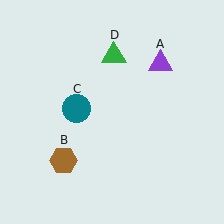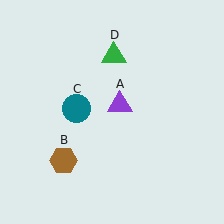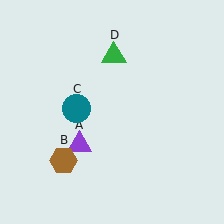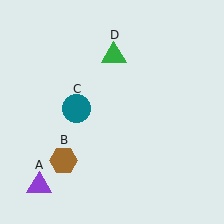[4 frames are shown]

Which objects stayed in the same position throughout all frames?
Brown hexagon (object B) and teal circle (object C) and green triangle (object D) remained stationary.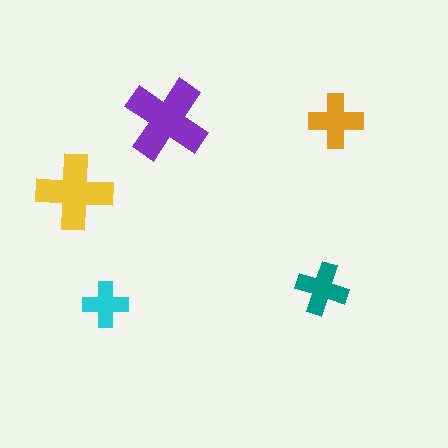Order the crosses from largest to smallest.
the purple one, the yellow one, the orange one, the teal one, the cyan one.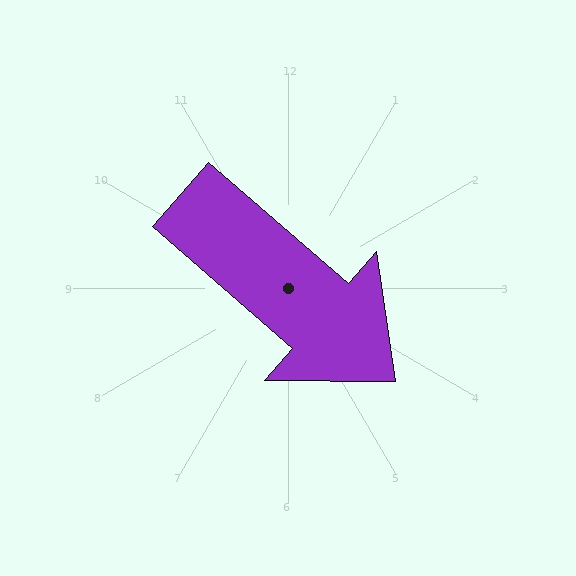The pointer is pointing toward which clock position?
Roughly 4 o'clock.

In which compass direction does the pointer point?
Southeast.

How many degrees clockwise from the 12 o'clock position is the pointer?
Approximately 131 degrees.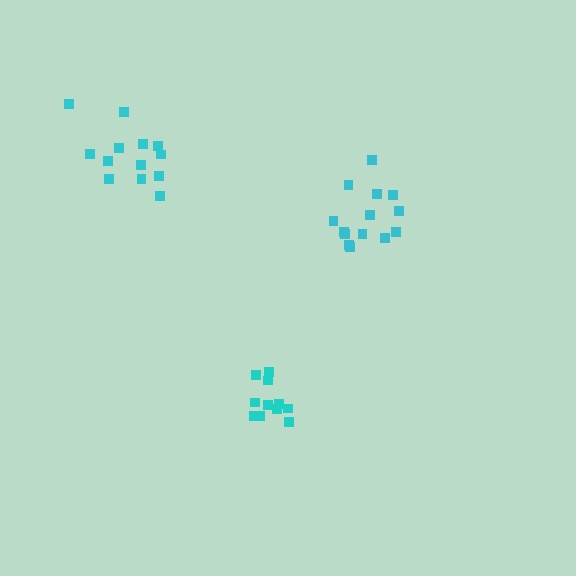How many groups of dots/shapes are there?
There are 3 groups.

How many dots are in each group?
Group 1: 11 dots, Group 2: 13 dots, Group 3: 14 dots (38 total).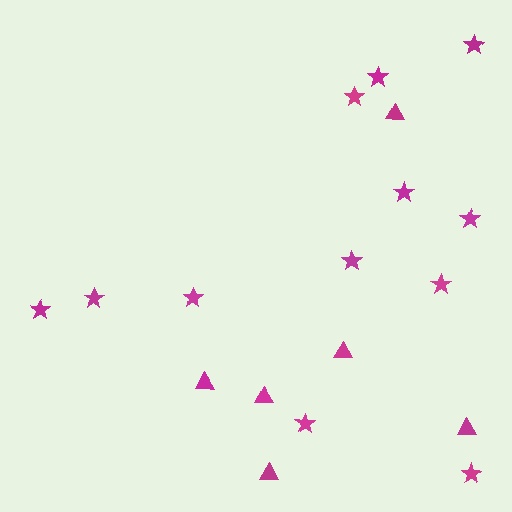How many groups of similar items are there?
There are 2 groups: one group of stars (12) and one group of triangles (6).